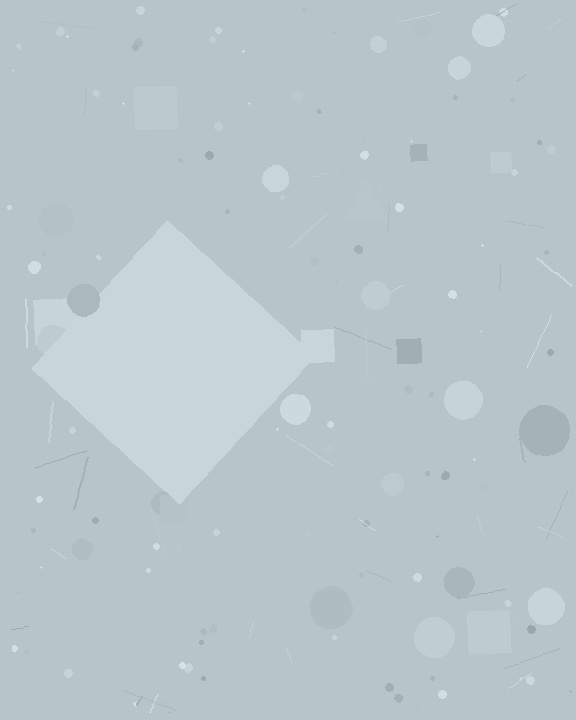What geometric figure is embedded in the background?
A diamond is embedded in the background.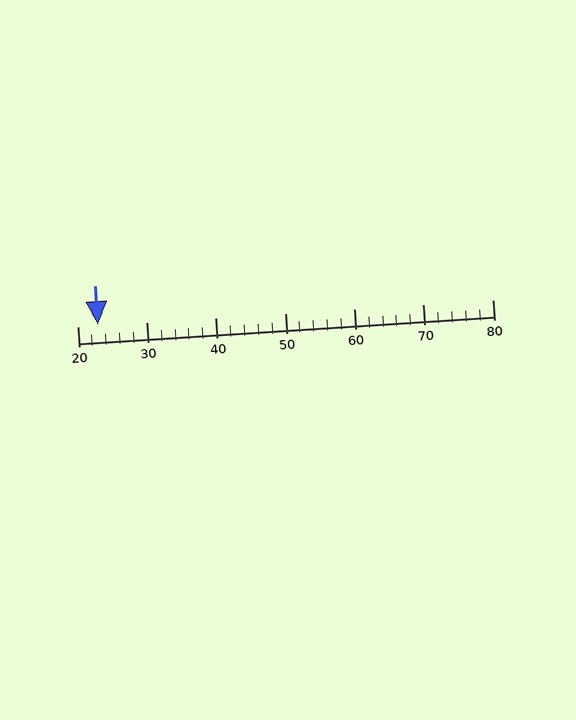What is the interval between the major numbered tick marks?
The major tick marks are spaced 10 units apart.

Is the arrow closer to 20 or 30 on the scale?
The arrow is closer to 20.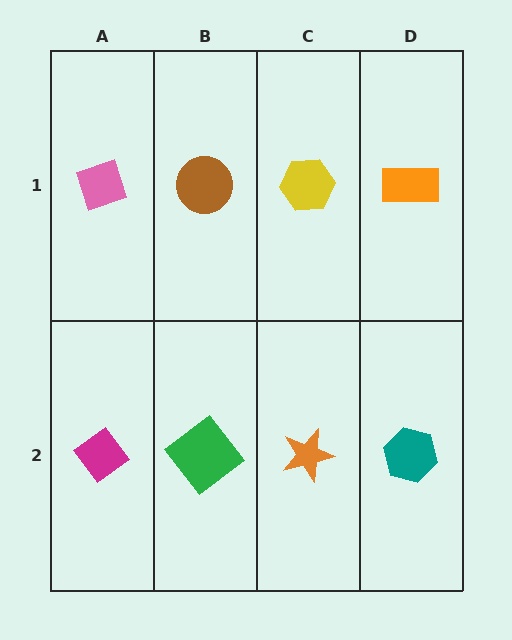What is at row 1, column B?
A brown circle.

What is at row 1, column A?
A pink diamond.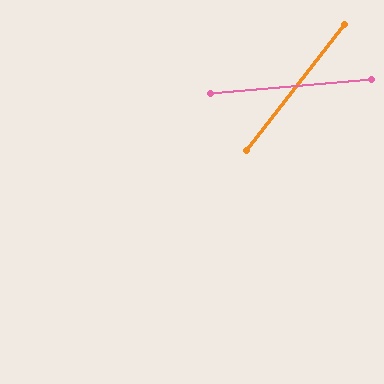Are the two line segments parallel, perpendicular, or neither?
Neither parallel nor perpendicular — they differ by about 47°.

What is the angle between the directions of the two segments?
Approximately 47 degrees.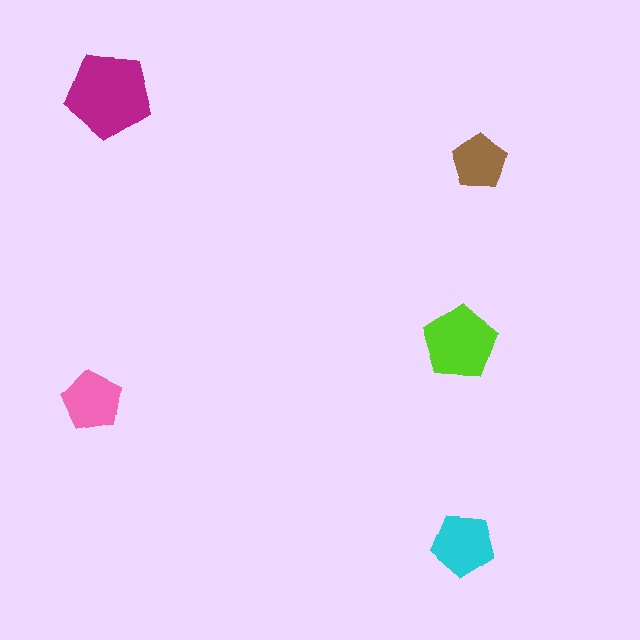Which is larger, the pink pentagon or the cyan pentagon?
The cyan one.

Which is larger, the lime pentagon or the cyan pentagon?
The lime one.